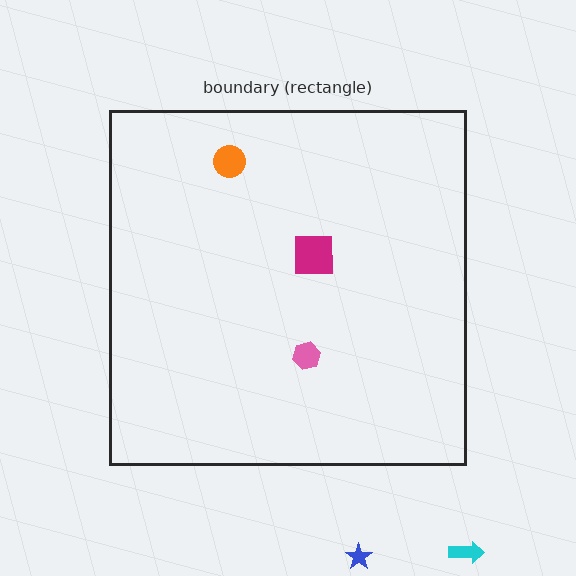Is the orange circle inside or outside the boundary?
Inside.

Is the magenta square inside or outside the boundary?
Inside.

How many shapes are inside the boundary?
3 inside, 2 outside.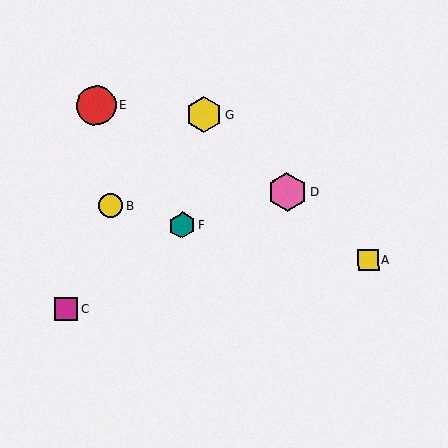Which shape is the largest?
The red circle (labeled E) is the largest.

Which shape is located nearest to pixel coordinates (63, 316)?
The magenta square (labeled C) at (66, 309) is nearest to that location.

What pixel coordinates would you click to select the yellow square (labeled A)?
Click at (369, 260) to select the yellow square A.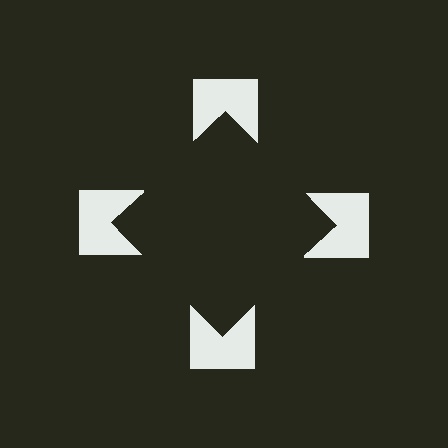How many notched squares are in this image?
There are 4 — one at each vertex of the illusory square.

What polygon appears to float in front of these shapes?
An illusory square — its edges are inferred from the aligned wedge cuts in the notched squares, not physically drawn.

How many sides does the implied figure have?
4 sides.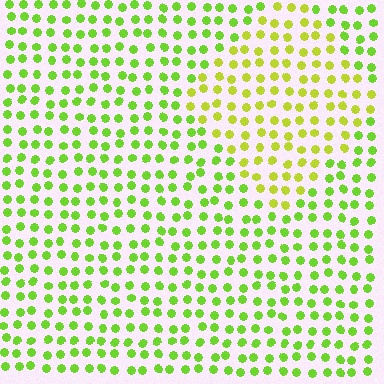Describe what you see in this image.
The image is filled with small lime elements in a uniform arrangement. A diamond-shaped region is visible where the elements are tinted to a slightly different hue, forming a subtle color boundary.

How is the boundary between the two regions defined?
The boundary is defined purely by a slight shift in hue (about 27 degrees). Spacing, size, and orientation are identical on both sides.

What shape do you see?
I see a diamond.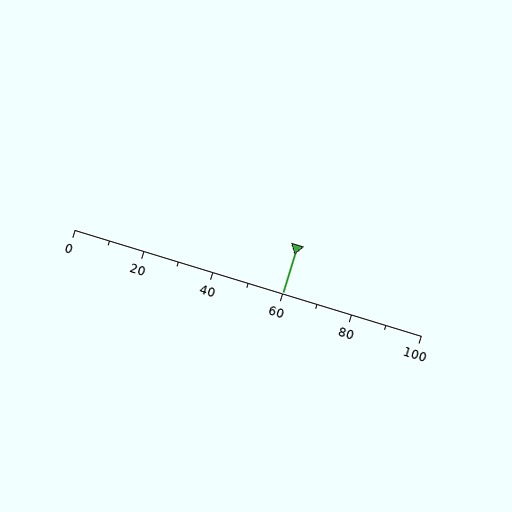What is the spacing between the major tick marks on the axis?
The major ticks are spaced 20 apart.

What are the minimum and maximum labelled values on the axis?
The axis runs from 0 to 100.